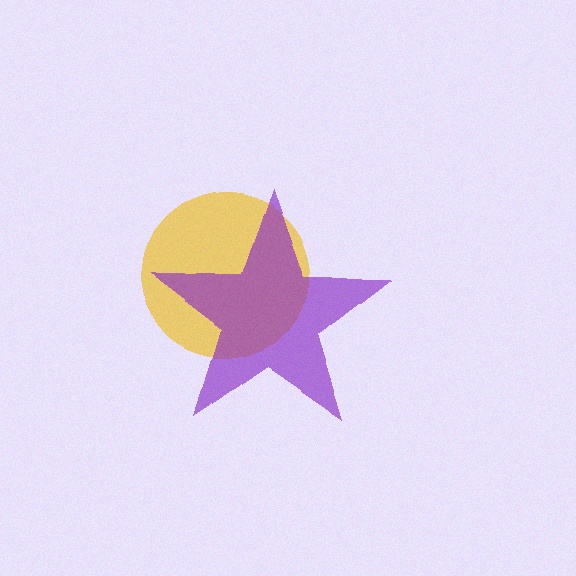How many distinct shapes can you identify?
There are 2 distinct shapes: a yellow circle, a purple star.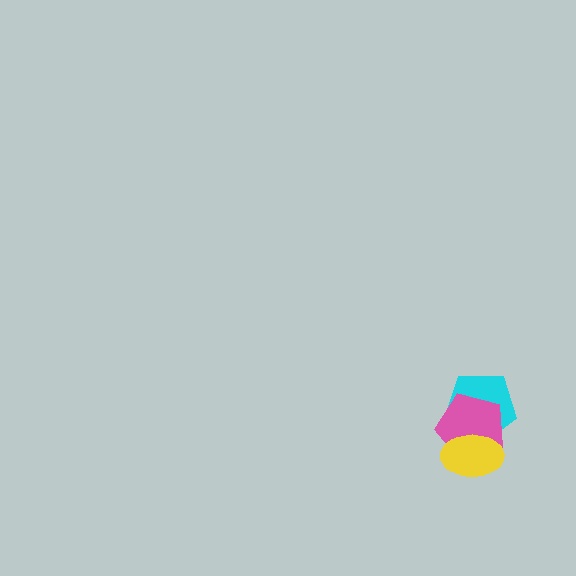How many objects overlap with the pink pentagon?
2 objects overlap with the pink pentagon.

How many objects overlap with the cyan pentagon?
2 objects overlap with the cyan pentagon.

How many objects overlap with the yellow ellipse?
2 objects overlap with the yellow ellipse.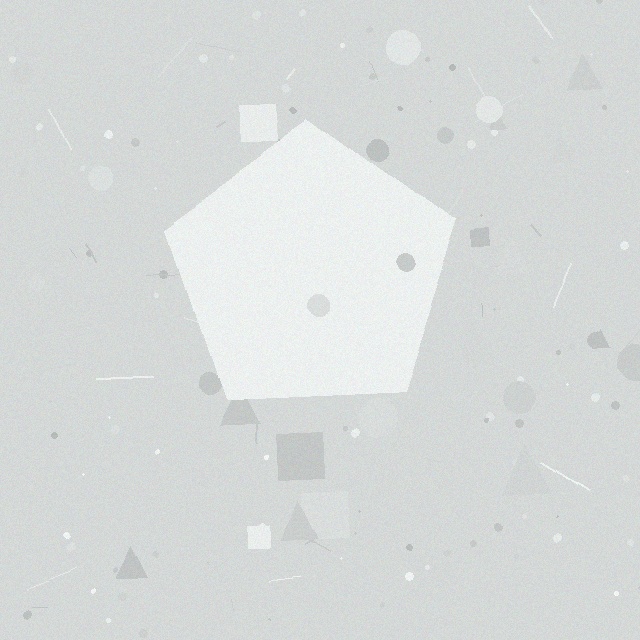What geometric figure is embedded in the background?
A pentagon is embedded in the background.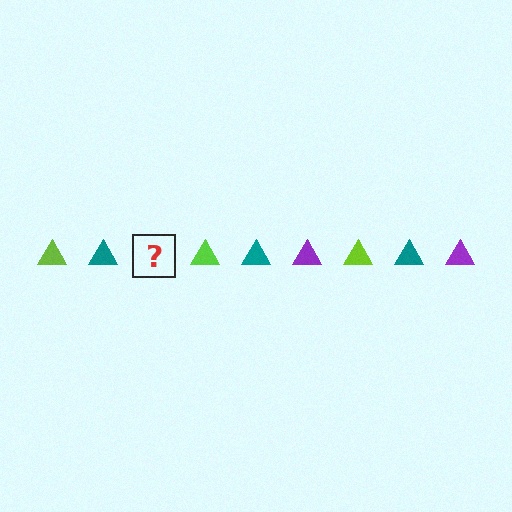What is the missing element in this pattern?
The missing element is a purple triangle.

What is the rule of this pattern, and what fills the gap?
The rule is that the pattern cycles through lime, teal, purple triangles. The gap should be filled with a purple triangle.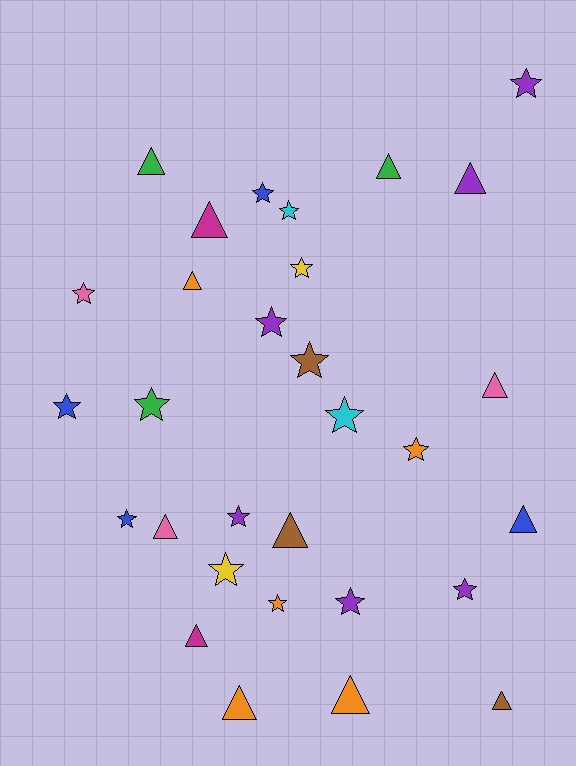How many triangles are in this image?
There are 13 triangles.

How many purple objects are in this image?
There are 6 purple objects.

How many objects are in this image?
There are 30 objects.